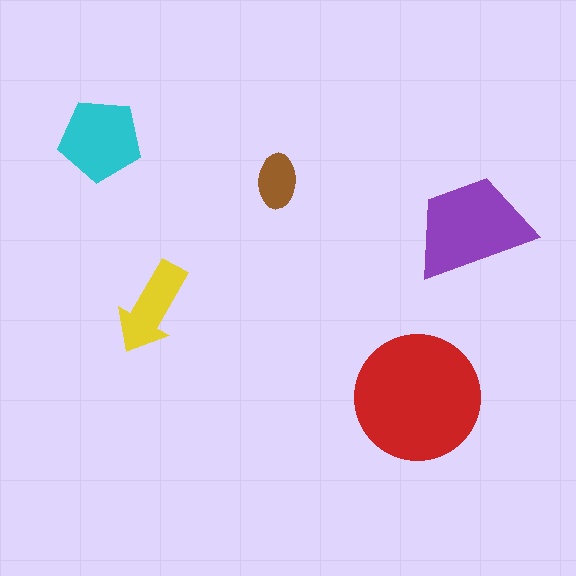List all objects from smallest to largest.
The brown ellipse, the yellow arrow, the cyan pentagon, the purple trapezoid, the red circle.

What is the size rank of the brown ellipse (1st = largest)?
5th.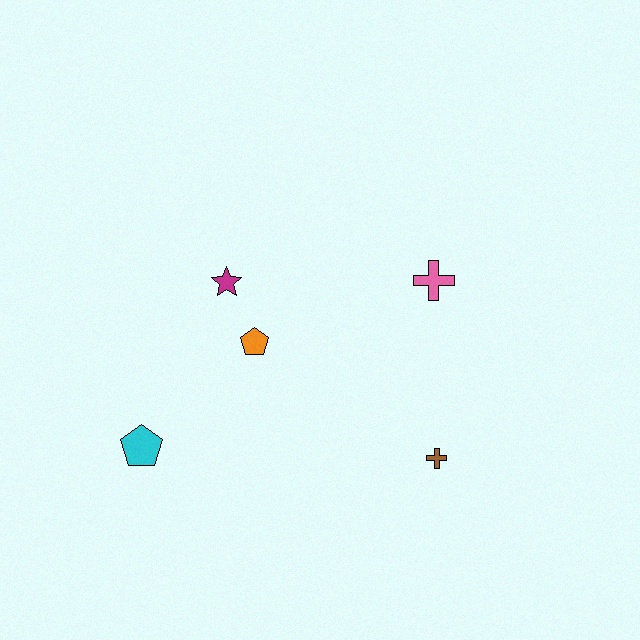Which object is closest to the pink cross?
The brown cross is closest to the pink cross.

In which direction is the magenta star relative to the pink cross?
The magenta star is to the left of the pink cross.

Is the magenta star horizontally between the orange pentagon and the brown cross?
No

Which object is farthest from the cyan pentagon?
The pink cross is farthest from the cyan pentagon.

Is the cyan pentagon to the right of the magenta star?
No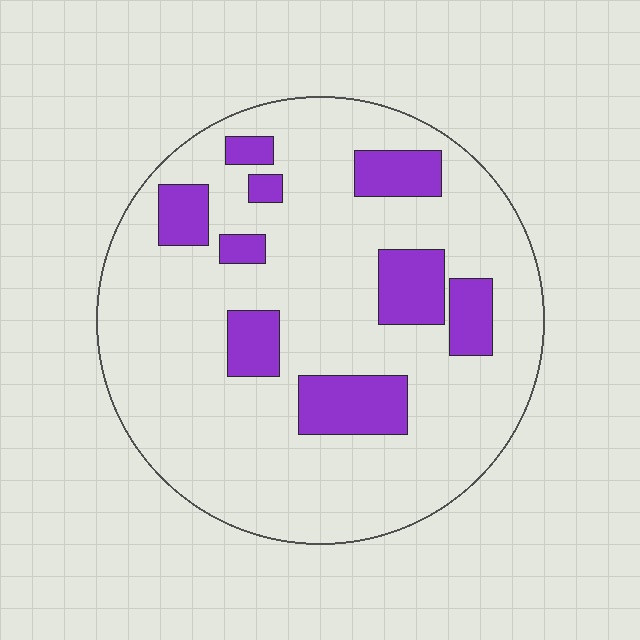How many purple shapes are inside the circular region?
9.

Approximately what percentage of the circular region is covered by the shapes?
Approximately 20%.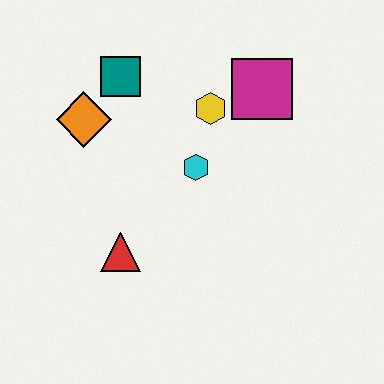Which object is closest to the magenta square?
The yellow hexagon is closest to the magenta square.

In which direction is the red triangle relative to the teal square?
The red triangle is below the teal square.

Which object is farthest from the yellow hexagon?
The red triangle is farthest from the yellow hexagon.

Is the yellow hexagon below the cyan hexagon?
No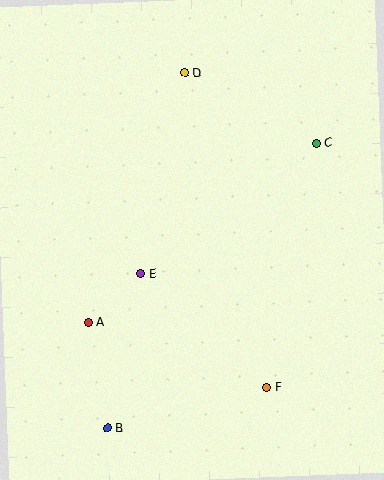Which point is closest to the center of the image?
Point E at (141, 274) is closest to the center.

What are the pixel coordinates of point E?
Point E is at (141, 274).